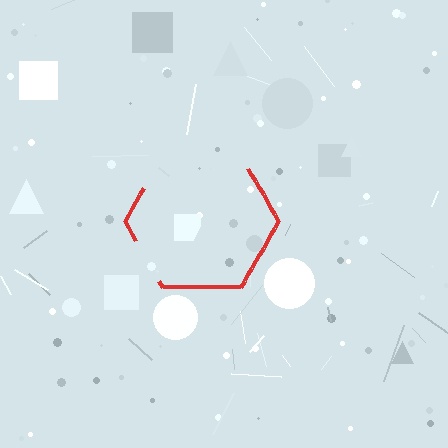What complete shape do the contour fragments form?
The contour fragments form a hexagon.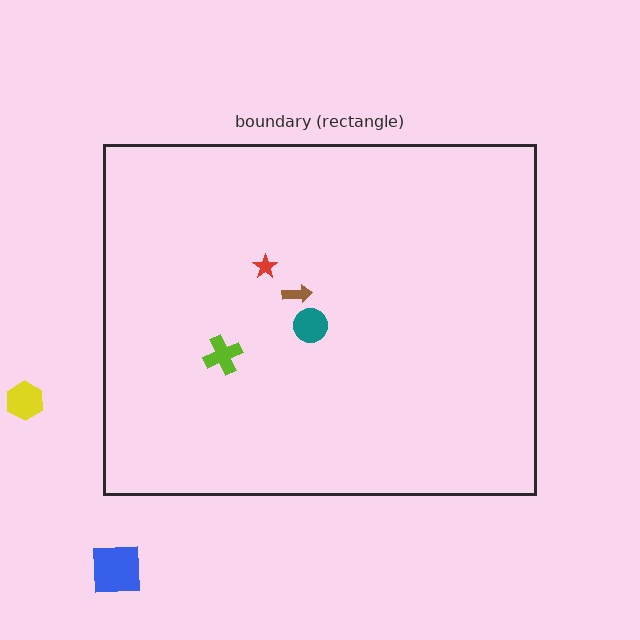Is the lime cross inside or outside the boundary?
Inside.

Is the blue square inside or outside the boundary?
Outside.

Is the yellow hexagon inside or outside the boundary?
Outside.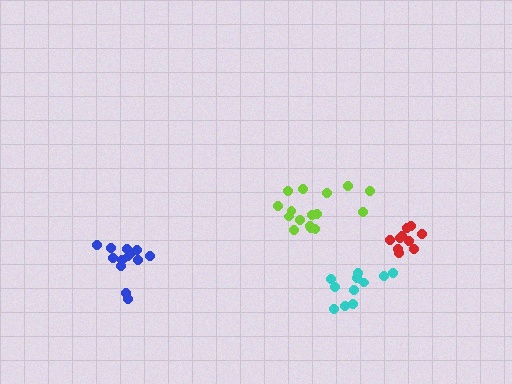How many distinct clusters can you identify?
There are 4 distinct clusters.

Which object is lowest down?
The cyan cluster is bottommost.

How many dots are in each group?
Group 1: 16 dots, Group 2: 10 dots, Group 3: 13 dots, Group 4: 11 dots (50 total).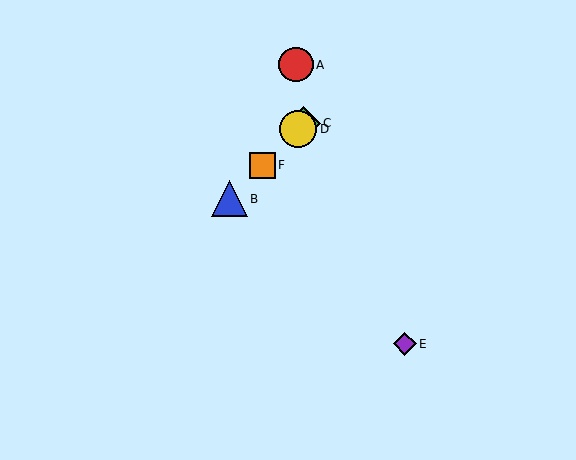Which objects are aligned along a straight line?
Objects B, C, D, F are aligned along a straight line.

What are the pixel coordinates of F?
Object F is at (263, 165).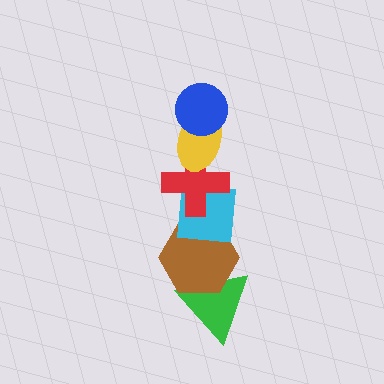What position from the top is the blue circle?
The blue circle is 1st from the top.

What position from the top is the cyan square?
The cyan square is 4th from the top.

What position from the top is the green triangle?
The green triangle is 6th from the top.